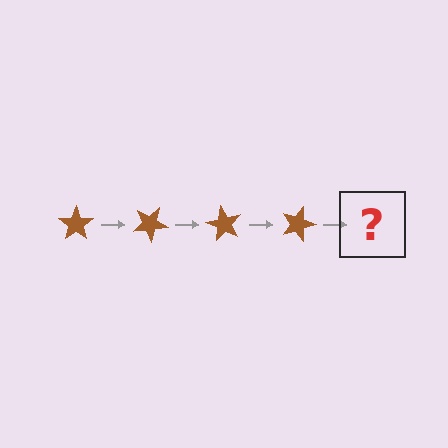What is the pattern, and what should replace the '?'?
The pattern is that the star rotates 30 degrees each step. The '?' should be a brown star rotated 120 degrees.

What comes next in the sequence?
The next element should be a brown star rotated 120 degrees.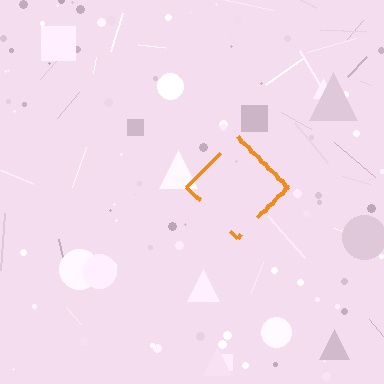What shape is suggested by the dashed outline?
The dashed outline suggests a diamond.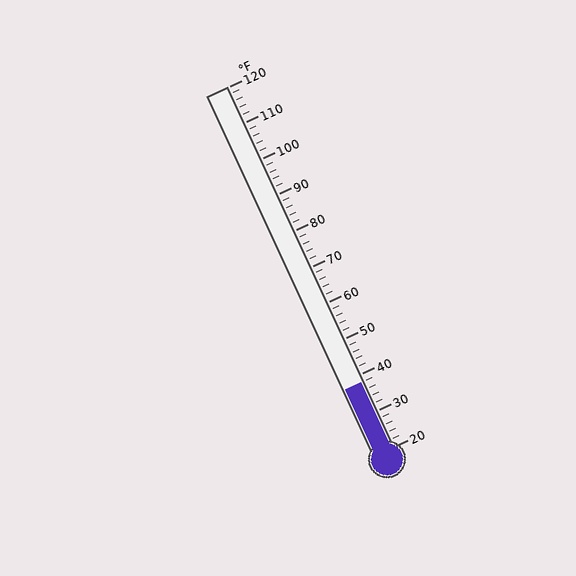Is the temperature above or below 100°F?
The temperature is below 100°F.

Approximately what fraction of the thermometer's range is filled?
The thermometer is filled to approximately 20% of its range.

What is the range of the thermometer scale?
The thermometer scale ranges from 20°F to 120°F.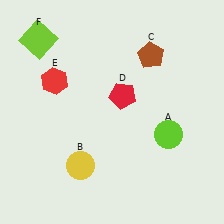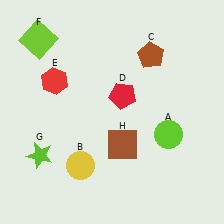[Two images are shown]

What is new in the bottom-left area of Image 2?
A lime star (G) was added in the bottom-left area of Image 2.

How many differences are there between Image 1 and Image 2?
There are 2 differences between the two images.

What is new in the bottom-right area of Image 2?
A brown square (H) was added in the bottom-right area of Image 2.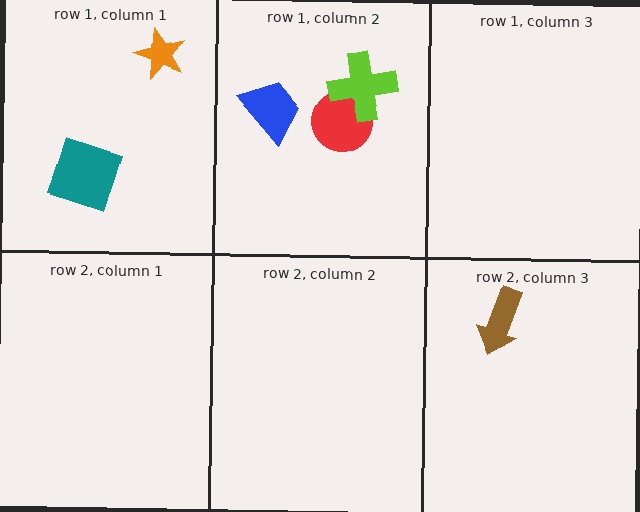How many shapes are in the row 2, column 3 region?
1.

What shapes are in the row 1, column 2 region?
The red circle, the blue trapezoid, the lime cross.